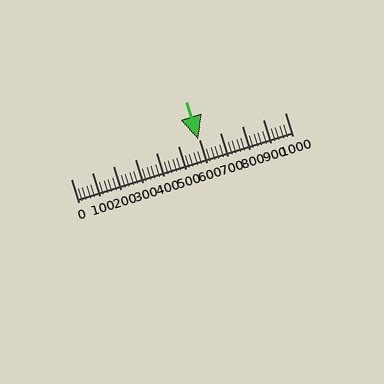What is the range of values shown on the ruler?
The ruler shows values from 0 to 1000.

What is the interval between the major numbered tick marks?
The major tick marks are spaced 100 units apart.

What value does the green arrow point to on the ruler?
The green arrow points to approximately 595.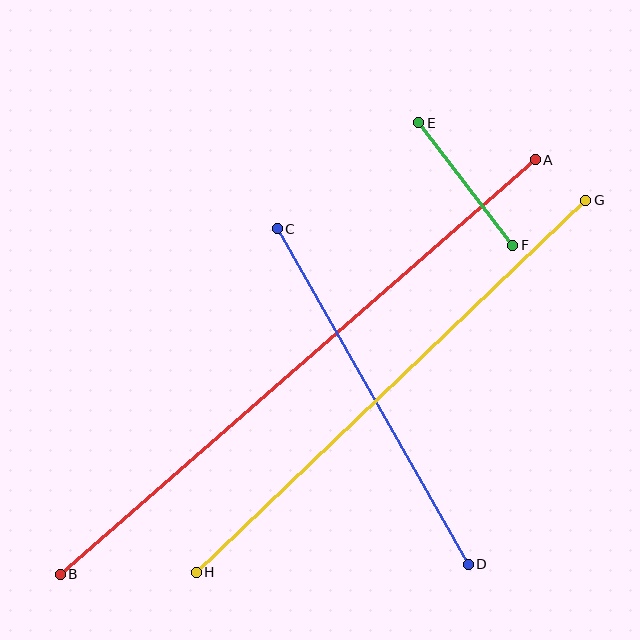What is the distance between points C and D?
The distance is approximately 386 pixels.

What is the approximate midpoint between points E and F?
The midpoint is at approximately (466, 184) pixels.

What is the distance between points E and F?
The distance is approximately 154 pixels.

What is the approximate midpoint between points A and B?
The midpoint is at approximately (298, 367) pixels.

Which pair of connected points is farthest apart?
Points A and B are farthest apart.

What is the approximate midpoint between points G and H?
The midpoint is at approximately (391, 386) pixels.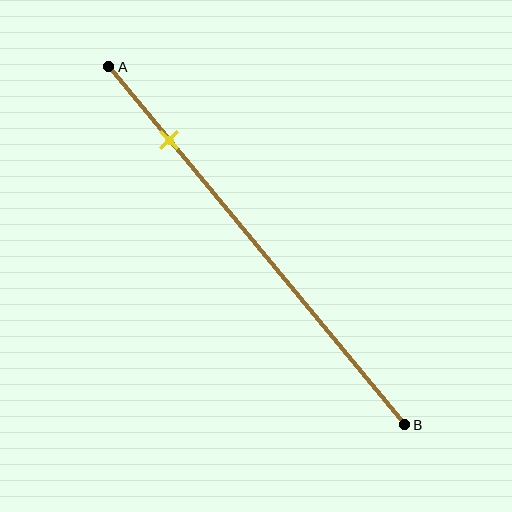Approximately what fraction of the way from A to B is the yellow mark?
The yellow mark is approximately 20% of the way from A to B.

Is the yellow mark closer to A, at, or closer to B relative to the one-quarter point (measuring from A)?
The yellow mark is closer to point A than the one-quarter point of segment AB.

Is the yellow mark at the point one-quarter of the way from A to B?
No, the mark is at about 20% from A, not at the 25% one-quarter point.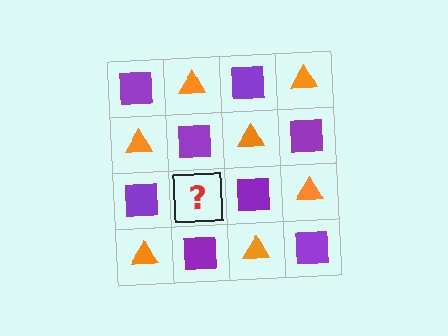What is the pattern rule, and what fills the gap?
The rule is that it alternates purple square and orange triangle in a checkerboard pattern. The gap should be filled with an orange triangle.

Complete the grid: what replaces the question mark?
The question mark should be replaced with an orange triangle.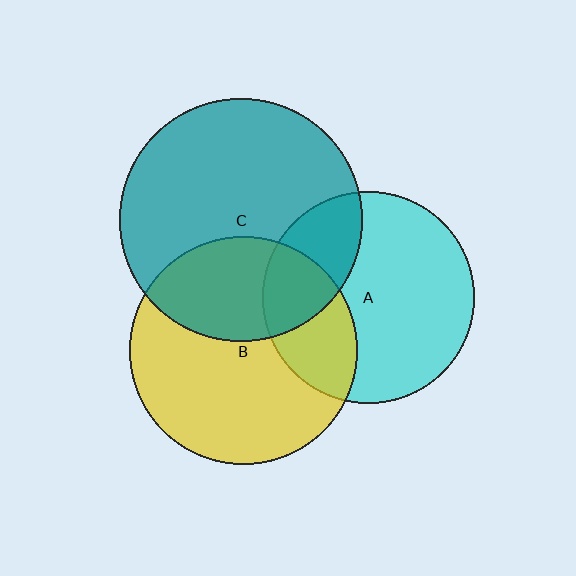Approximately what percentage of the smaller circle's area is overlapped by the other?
Approximately 25%.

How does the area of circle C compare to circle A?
Approximately 1.3 times.